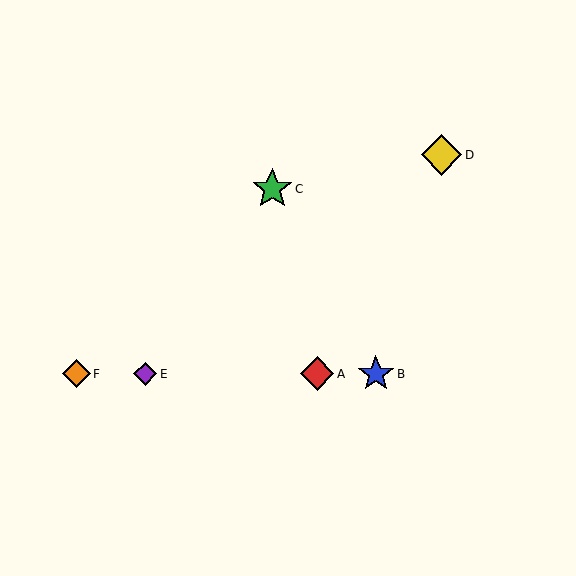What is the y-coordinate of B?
Object B is at y≈374.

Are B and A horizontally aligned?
Yes, both are at y≈374.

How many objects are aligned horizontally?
4 objects (A, B, E, F) are aligned horizontally.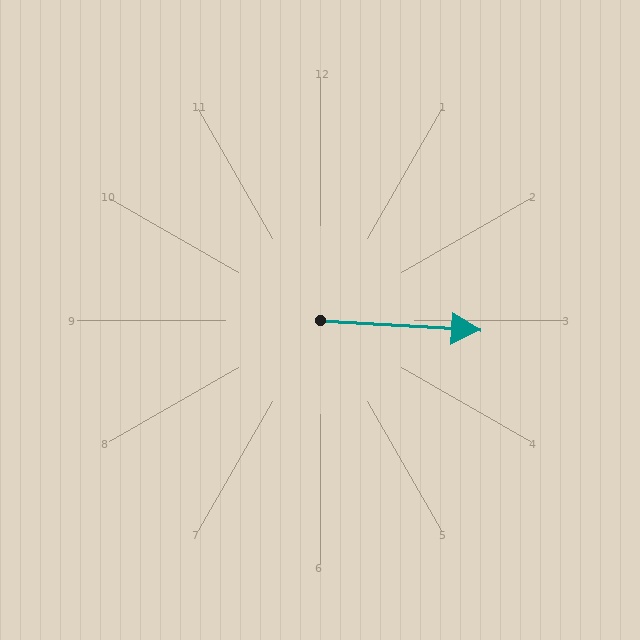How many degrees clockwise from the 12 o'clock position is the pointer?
Approximately 94 degrees.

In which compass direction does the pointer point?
East.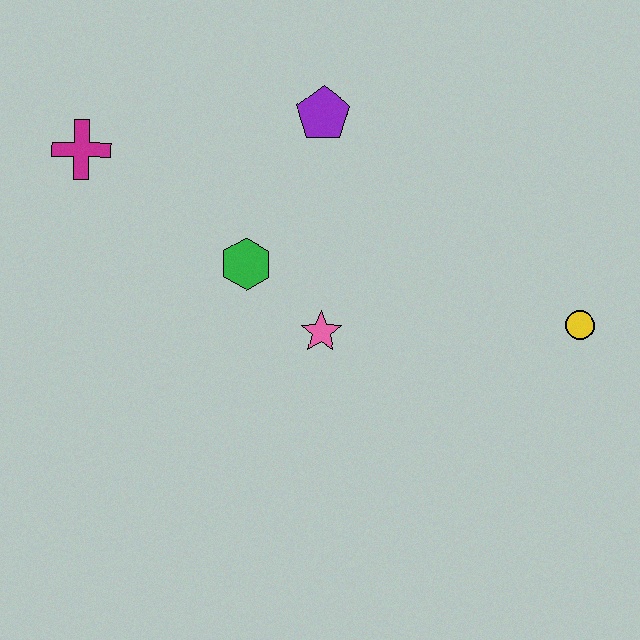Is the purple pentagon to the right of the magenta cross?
Yes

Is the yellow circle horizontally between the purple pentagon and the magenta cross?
No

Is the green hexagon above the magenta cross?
No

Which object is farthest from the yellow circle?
The magenta cross is farthest from the yellow circle.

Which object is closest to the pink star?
The green hexagon is closest to the pink star.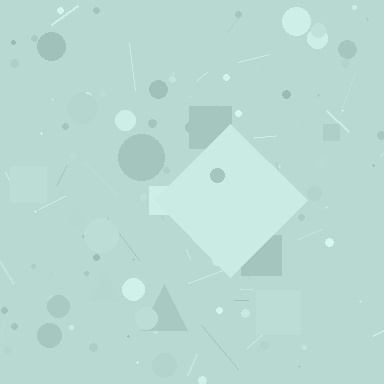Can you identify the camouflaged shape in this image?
The camouflaged shape is a diamond.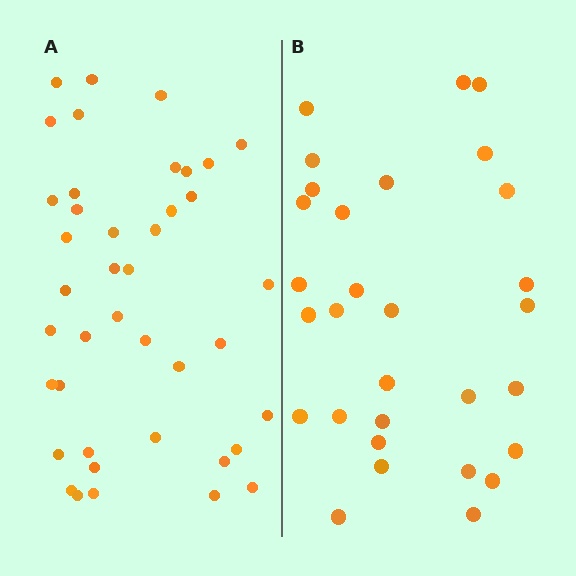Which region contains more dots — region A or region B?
Region A (the left region) has more dots.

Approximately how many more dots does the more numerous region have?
Region A has roughly 12 or so more dots than region B.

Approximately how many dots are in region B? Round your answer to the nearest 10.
About 30 dots.